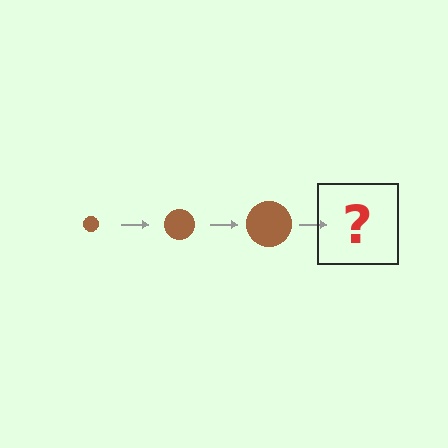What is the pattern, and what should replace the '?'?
The pattern is that the circle gets progressively larger each step. The '?' should be a brown circle, larger than the previous one.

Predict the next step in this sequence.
The next step is a brown circle, larger than the previous one.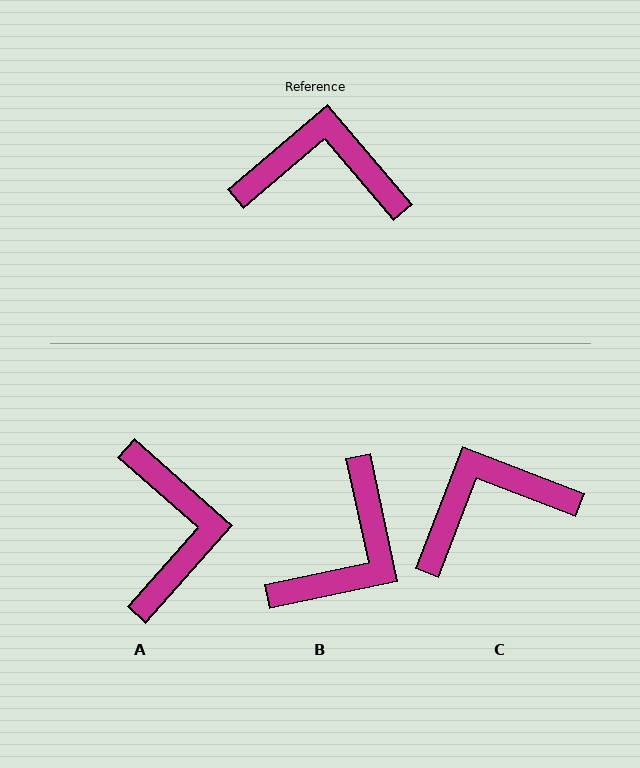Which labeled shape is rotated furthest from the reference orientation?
B, about 118 degrees away.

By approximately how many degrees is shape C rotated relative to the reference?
Approximately 29 degrees counter-clockwise.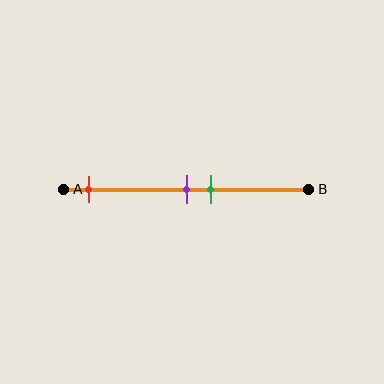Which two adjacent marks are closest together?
The purple and green marks are the closest adjacent pair.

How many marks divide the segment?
There are 3 marks dividing the segment.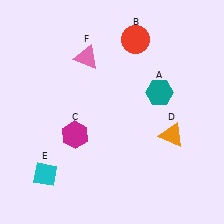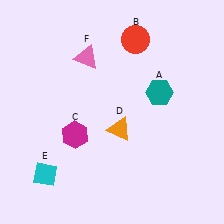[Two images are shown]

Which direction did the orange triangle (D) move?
The orange triangle (D) moved left.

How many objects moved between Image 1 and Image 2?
1 object moved between the two images.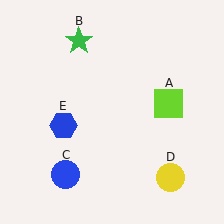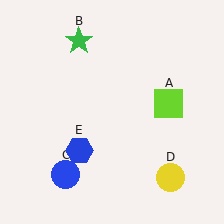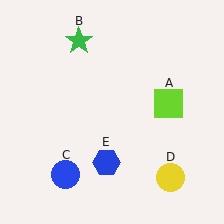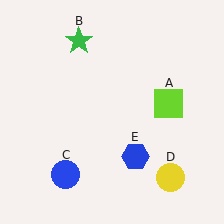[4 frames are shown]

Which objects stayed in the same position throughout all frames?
Lime square (object A) and green star (object B) and blue circle (object C) and yellow circle (object D) remained stationary.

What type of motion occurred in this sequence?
The blue hexagon (object E) rotated counterclockwise around the center of the scene.